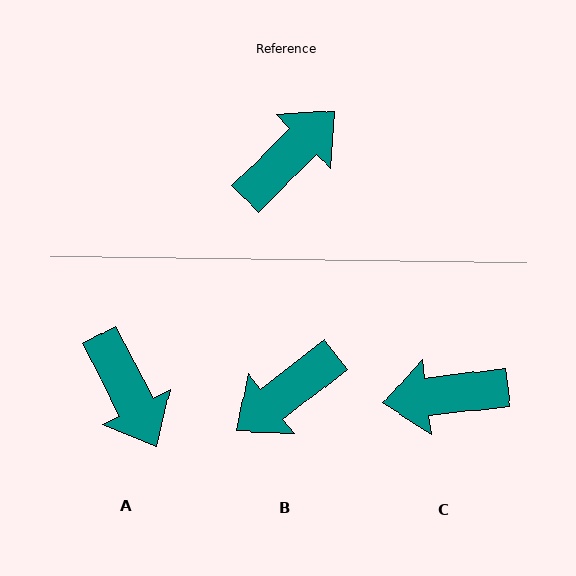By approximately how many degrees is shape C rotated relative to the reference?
Approximately 142 degrees counter-clockwise.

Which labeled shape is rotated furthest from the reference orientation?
B, about 173 degrees away.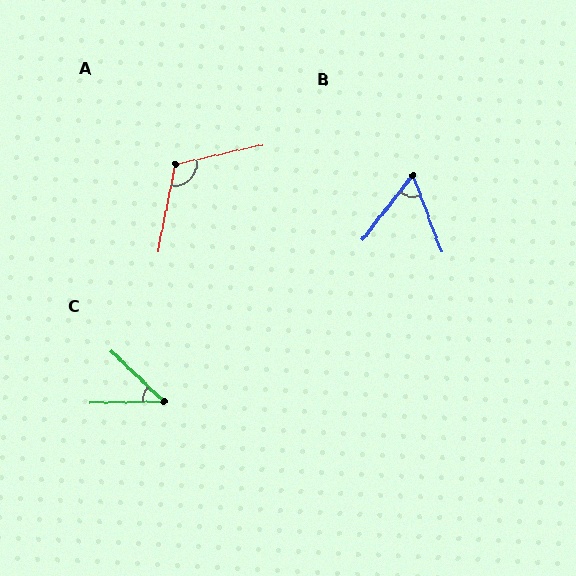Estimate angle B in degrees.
Approximately 58 degrees.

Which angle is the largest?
A, at approximately 114 degrees.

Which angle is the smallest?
C, at approximately 45 degrees.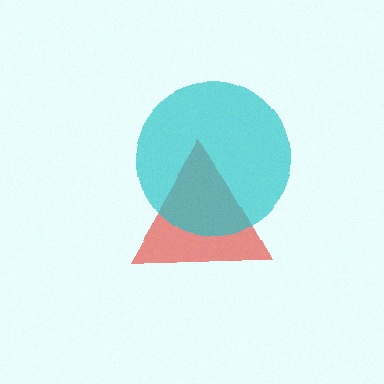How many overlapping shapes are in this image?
There are 2 overlapping shapes in the image.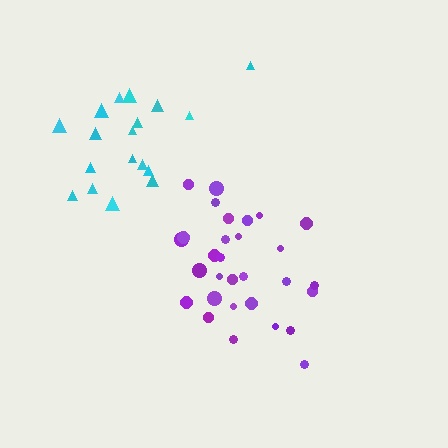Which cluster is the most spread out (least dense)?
Cyan.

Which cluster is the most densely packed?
Purple.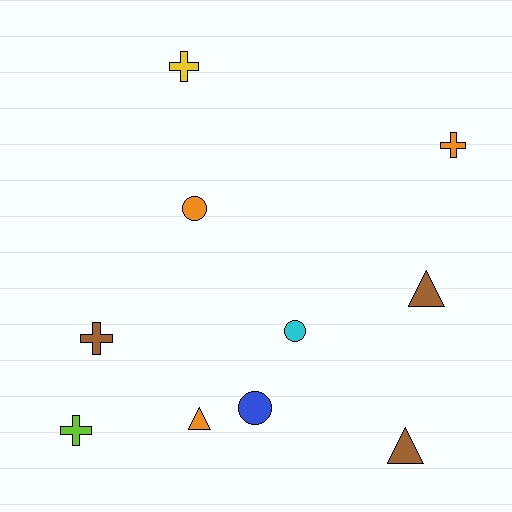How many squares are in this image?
There are no squares.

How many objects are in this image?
There are 10 objects.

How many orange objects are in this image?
There are 3 orange objects.